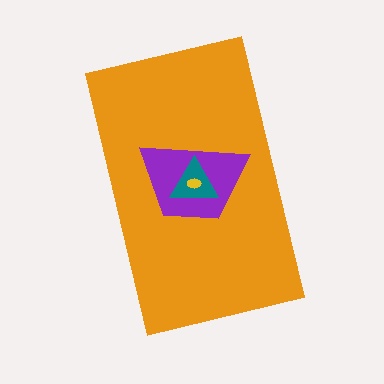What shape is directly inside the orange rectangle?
The purple trapezoid.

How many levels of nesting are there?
4.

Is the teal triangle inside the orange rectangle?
Yes.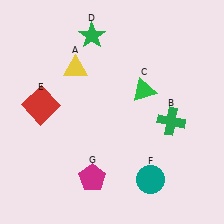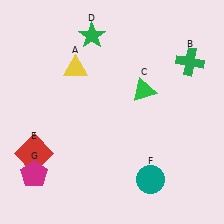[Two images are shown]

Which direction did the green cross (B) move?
The green cross (B) moved up.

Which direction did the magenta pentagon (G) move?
The magenta pentagon (G) moved left.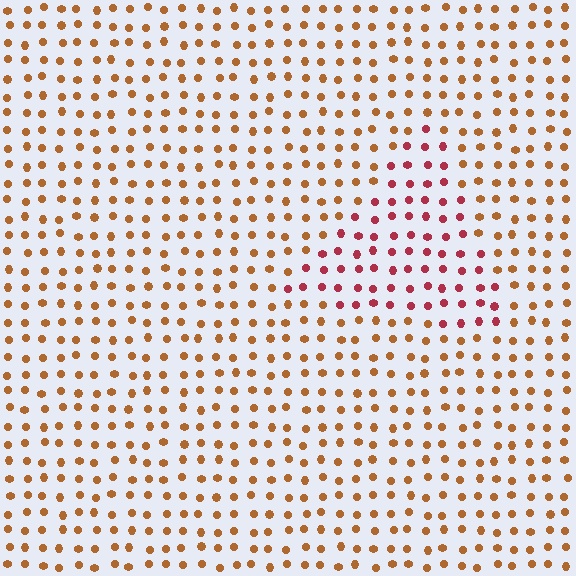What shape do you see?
I see a triangle.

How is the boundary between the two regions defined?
The boundary is defined purely by a slight shift in hue (about 39 degrees). Spacing, size, and orientation are identical on both sides.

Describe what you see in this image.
The image is filled with small brown elements in a uniform arrangement. A triangle-shaped region is visible where the elements are tinted to a slightly different hue, forming a subtle color boundary.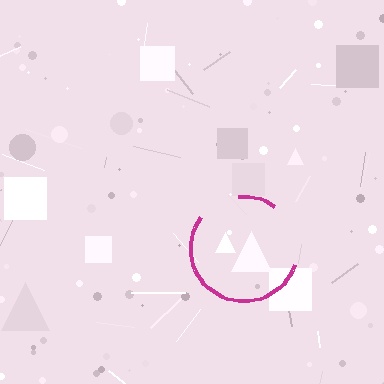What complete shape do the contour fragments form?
The contour fragments form a circle.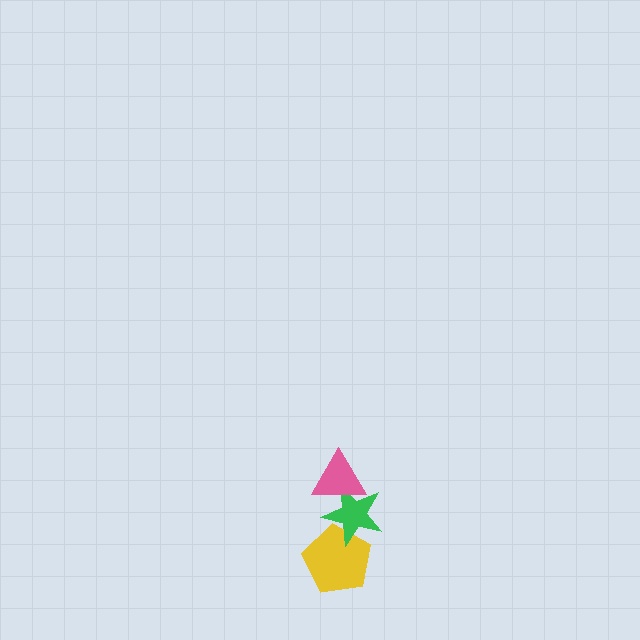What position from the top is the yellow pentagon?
The yellow pentagon is 3rd from the top.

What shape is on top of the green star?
The pink triangle is on top of the green star.